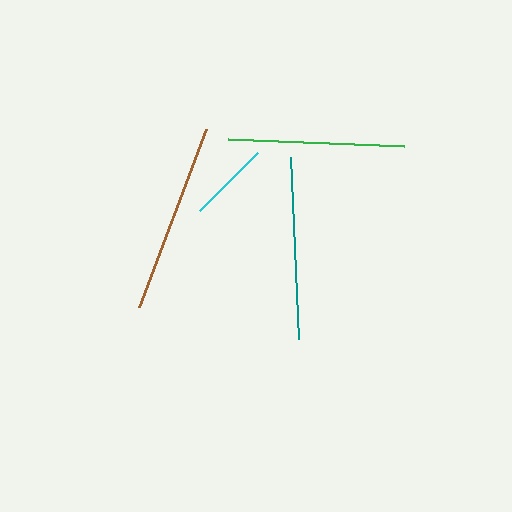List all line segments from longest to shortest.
From longest to shortest: brown, teal, green, cyan.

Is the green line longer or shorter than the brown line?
The brown line is longer than the green line.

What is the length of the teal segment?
The teal segment is approximately 181 pixels long.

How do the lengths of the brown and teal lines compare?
The brown and teal lines are approximately the same length.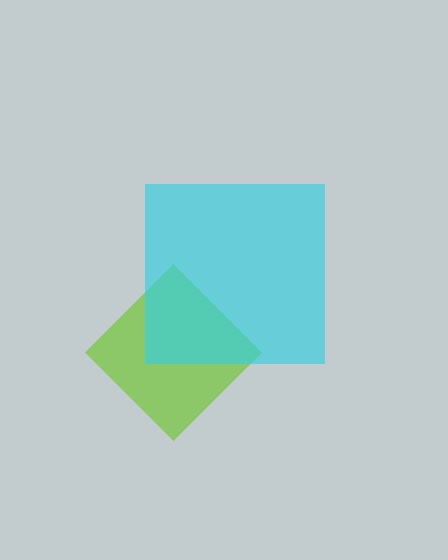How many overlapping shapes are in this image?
There are 2 overlapping shapes in the image.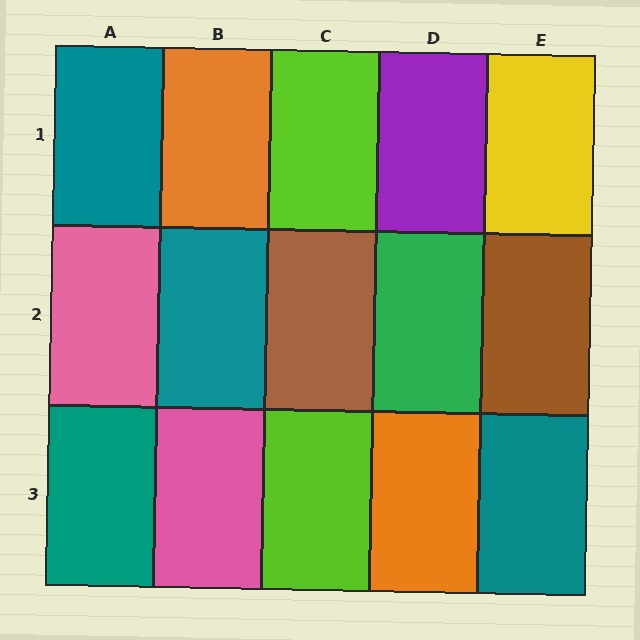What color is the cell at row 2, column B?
Teal.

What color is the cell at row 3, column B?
Pink.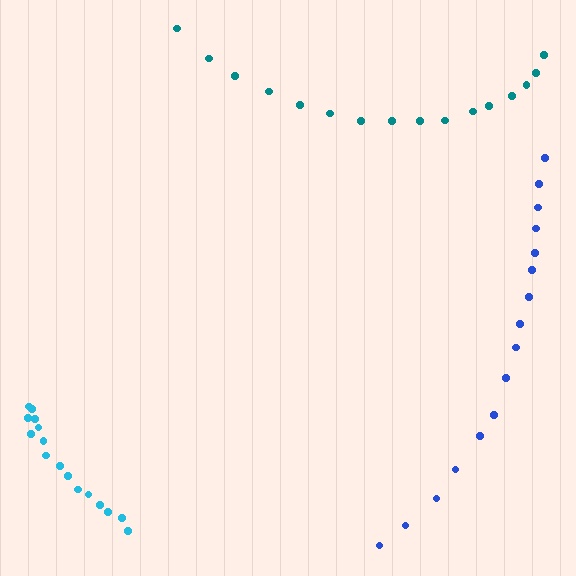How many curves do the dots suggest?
There are 3 distinct paths.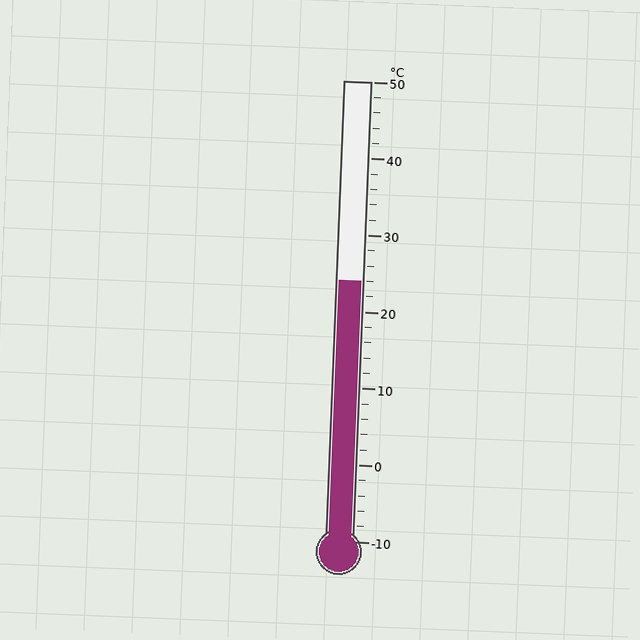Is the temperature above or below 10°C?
The temperature is above 10°C.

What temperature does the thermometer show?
The thermometer shows approximately 24°C.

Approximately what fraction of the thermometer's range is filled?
The thermometer is filled to approximately 55% of its range.